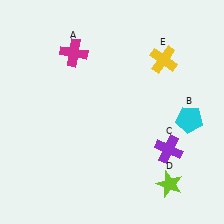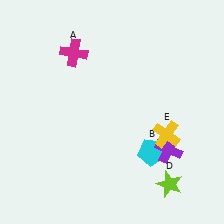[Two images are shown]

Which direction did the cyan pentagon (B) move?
The cyan pentagon (B) moved left.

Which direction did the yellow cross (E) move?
The yellow cross (E) moved down.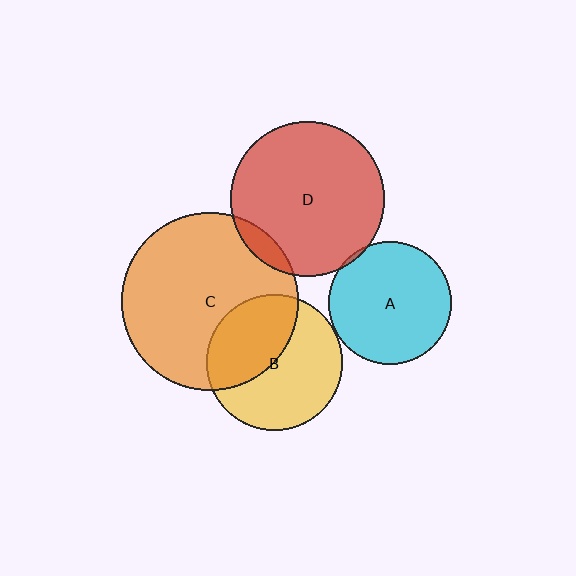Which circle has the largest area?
Circle C (orange).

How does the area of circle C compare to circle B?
Approximately 1.7 times.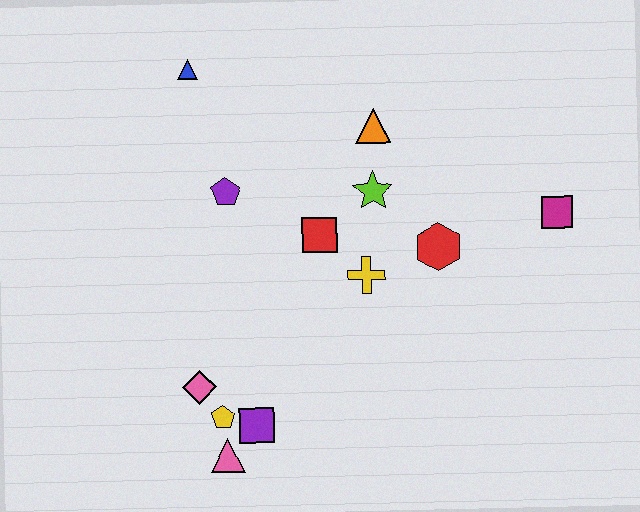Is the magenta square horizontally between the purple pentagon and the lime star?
No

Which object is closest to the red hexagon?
The yellow cross is closest to the red hexagon.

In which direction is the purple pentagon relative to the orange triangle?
The purple pentagon is to the left of the orange triangle.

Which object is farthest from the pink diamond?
The magenta square is farthest from the pink diamond.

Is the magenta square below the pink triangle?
No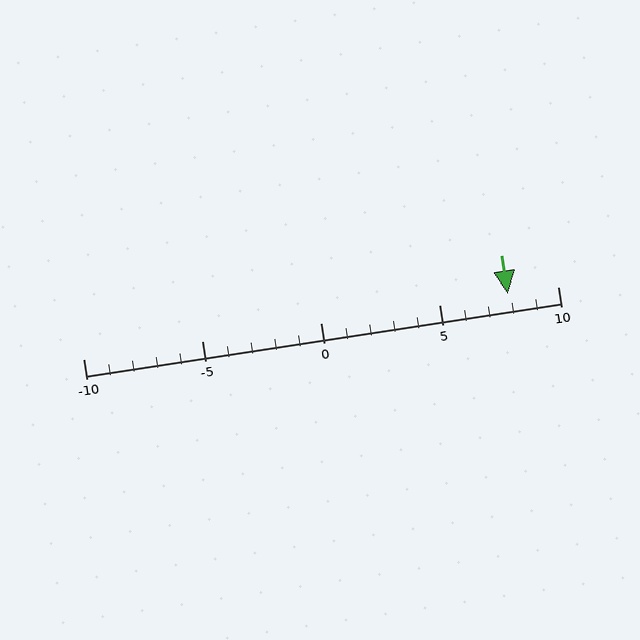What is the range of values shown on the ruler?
The ruler shows values from -10 to 10.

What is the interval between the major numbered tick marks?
The major tick marks are spaced 5 units apart.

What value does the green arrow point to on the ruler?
The green arrow points to approximately 8.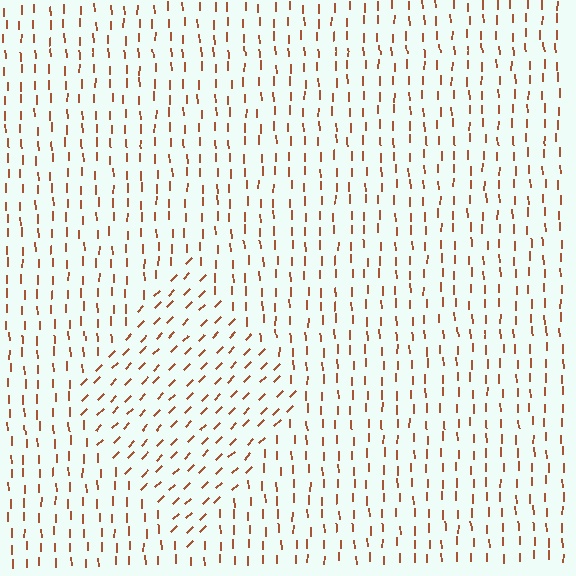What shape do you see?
I see a diamond.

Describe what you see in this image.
The image is filled with small brown line segments. A diamond region in the image has lines oriented differently from the surrounding lines, creating a visible texture boundary.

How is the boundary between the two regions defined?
The boundary is defined purely by a change in line orientation (approximately 45 degrees difference). All lines are the same color and thickness.